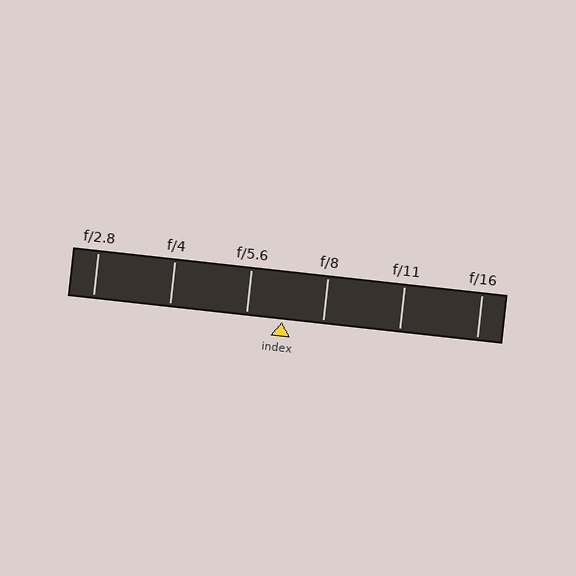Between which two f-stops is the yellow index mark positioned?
The index mark is between f/5.6 and f/8.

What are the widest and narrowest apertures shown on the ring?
The widest aperture shown is f/2.8 and the narrowest is f/16.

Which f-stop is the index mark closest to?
The index mark is closest to f/5.6.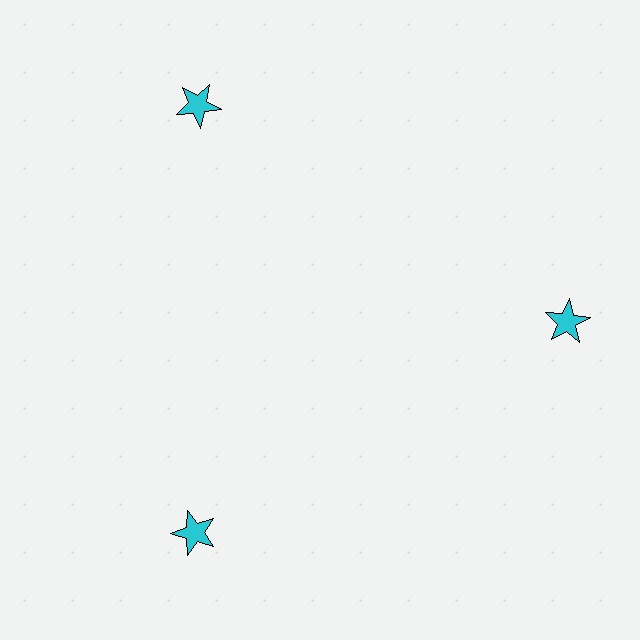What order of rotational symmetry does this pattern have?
This pattern has 3-fold rotational symmetry.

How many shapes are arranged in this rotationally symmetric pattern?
There are 3 shapes, arranged in 3 groups of 1.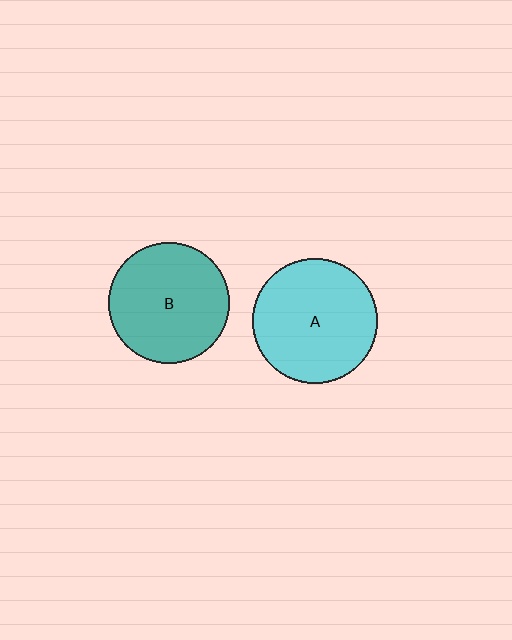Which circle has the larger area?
Circle A (cyan).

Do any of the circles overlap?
No, none of the circles overlap.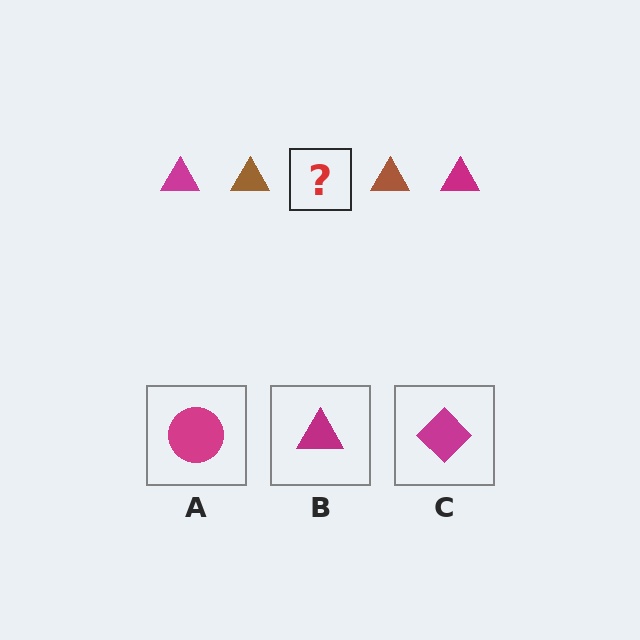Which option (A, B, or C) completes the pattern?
B.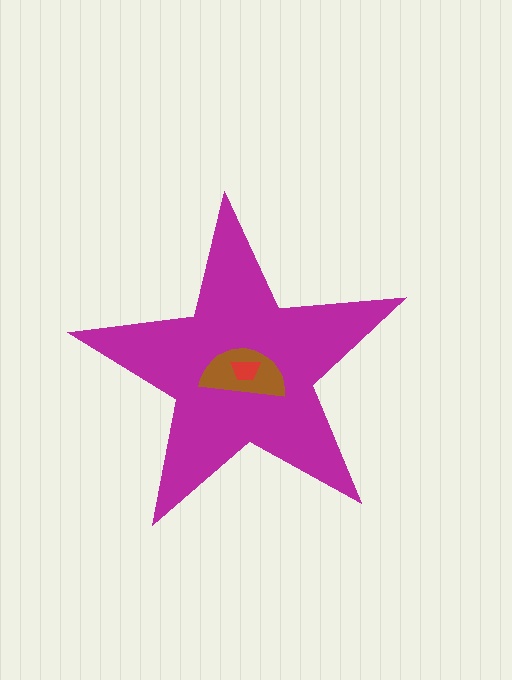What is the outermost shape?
The magenta star.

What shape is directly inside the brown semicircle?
The red trapezoid.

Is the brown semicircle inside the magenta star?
Yes.